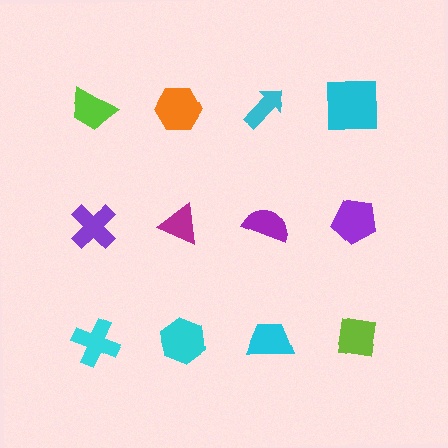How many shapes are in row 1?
4 shapes.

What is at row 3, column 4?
A lime square.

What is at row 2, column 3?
A purple semicircle.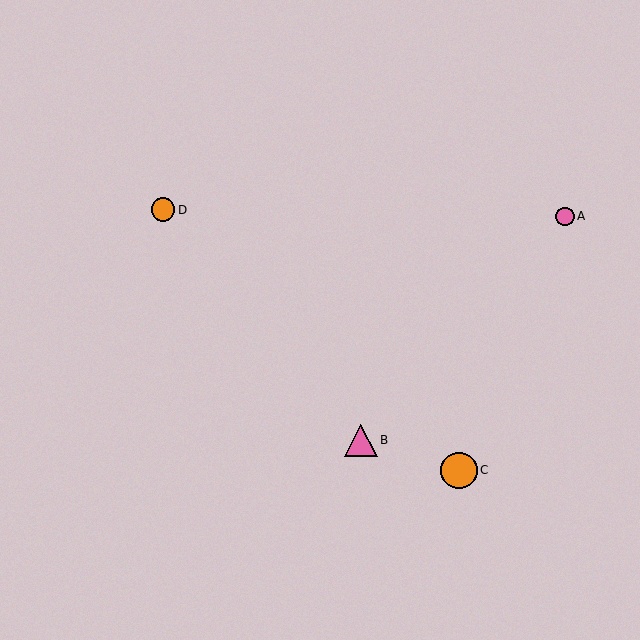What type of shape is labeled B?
Shape B is a pink triangle.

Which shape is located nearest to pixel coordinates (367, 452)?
The pink triangle (labeled B) at (361, 440) is nearest to that location.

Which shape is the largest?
The orange circle (labeled C) is the largest.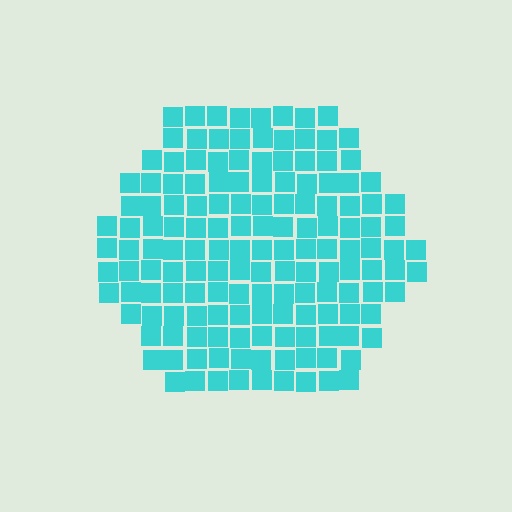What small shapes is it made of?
It is made of small squares.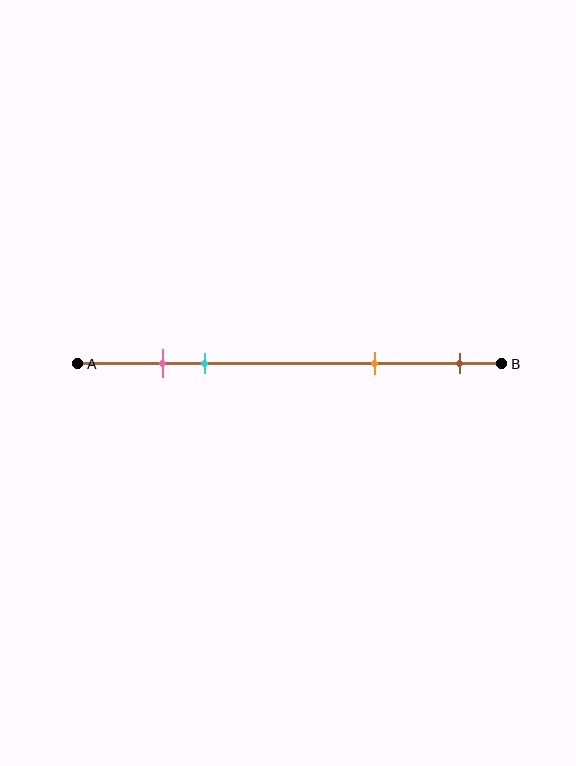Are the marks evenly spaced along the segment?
No, the marks are not evenly spaced.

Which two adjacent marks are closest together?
The pink and cyan marks are the closest adjacent pair.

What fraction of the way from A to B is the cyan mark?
The cyan mark is approximately 30% (0.3) of the way from A to B.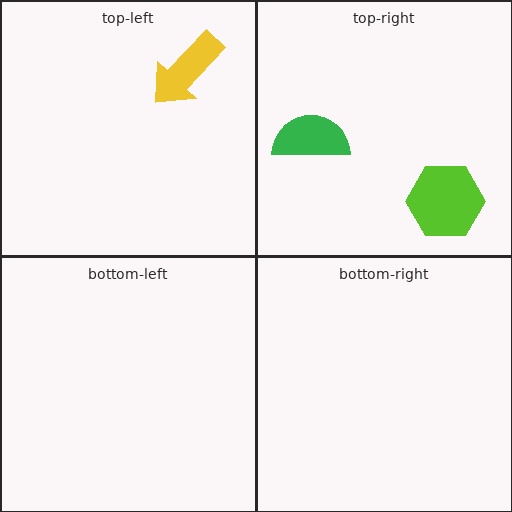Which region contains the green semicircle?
The top-right region.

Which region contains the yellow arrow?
The top-left region.